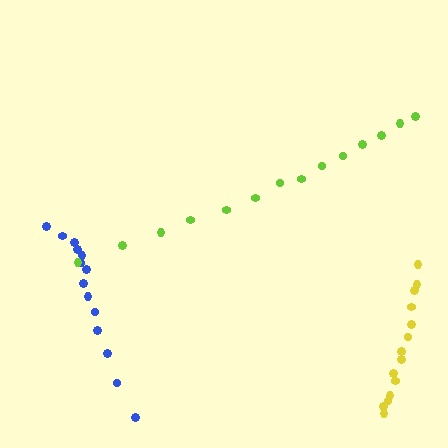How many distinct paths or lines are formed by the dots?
There are 3 distinct paths.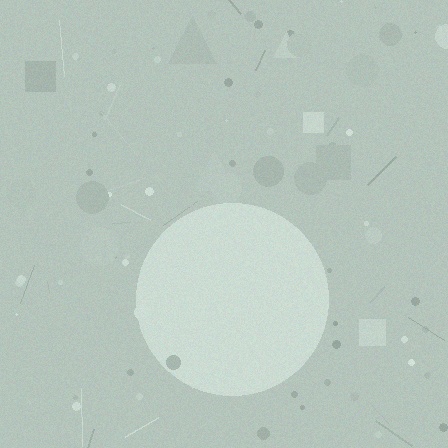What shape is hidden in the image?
A circle is hidden in the image.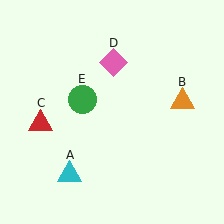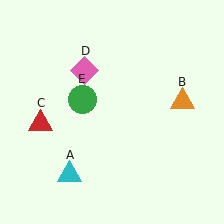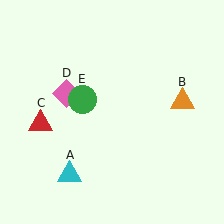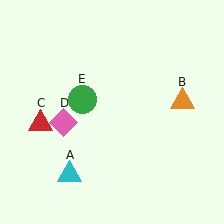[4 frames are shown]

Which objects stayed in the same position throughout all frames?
Cyan triangle (object A) and orange triangle (object B) and red triangle (object C) and green circle (object E) remained stationary.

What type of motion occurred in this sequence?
The pink diamond (object D) rotated counterclockwise around the center of the scene.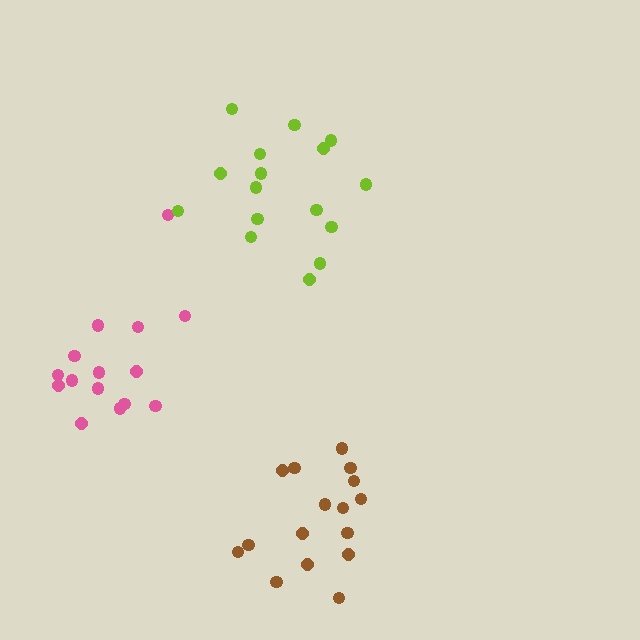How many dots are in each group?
Group 1: 15 dots, Group 2: 16 dots, Group 3: 16 dots (47 total).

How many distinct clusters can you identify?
There are 3 distinct clusters.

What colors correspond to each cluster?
The clusters are colored: pink, brown, lime.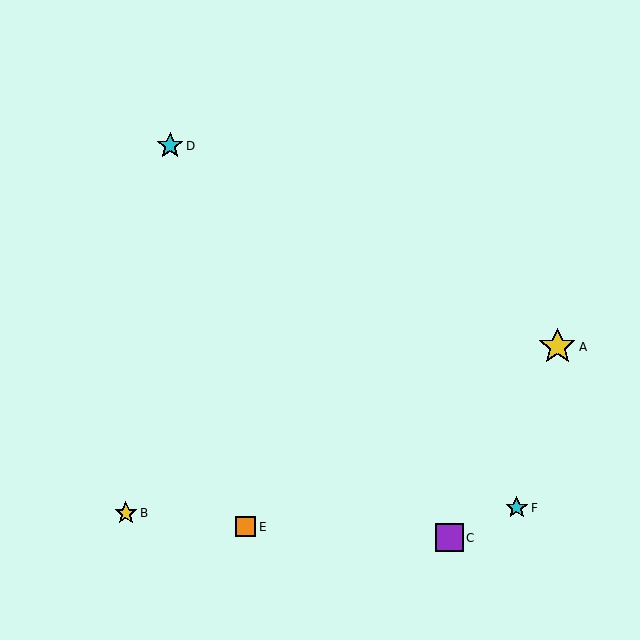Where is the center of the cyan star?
The center of the cyan star is at (170, 146).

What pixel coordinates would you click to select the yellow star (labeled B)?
Click at (126, 513) to select the yellow star B.